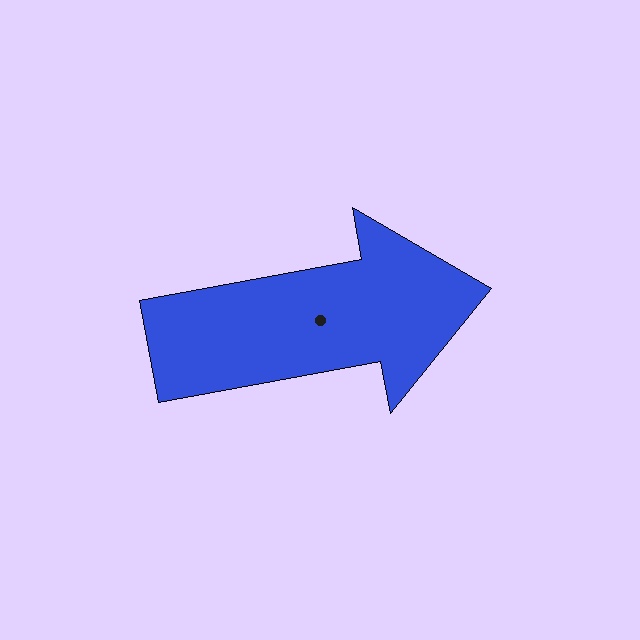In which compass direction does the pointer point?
East.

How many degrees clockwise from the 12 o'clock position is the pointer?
Approximately 80 degrees.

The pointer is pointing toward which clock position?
Roughly 3 o'clock.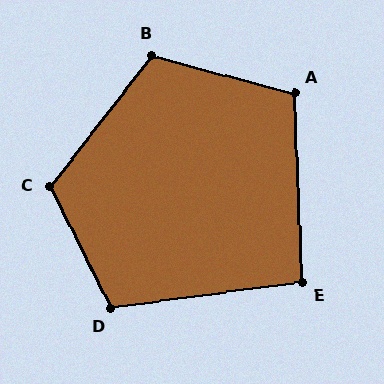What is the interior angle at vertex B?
Approximately 113 degrees (obtuse).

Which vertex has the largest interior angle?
C, at approximately 116 degrees.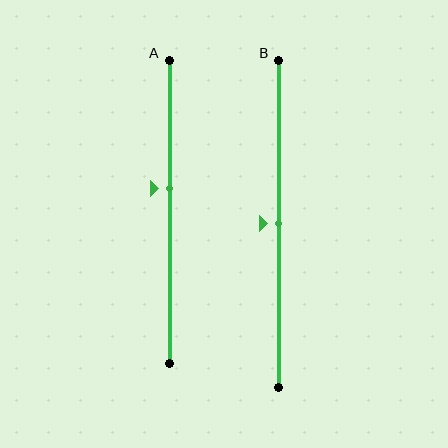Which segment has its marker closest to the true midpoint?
Segment B has its marker closest to the true midpoint.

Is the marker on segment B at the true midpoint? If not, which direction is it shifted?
Yes, the marker on segment B is at the true midpoint.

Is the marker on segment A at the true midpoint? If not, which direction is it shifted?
No, the marker on segment A is shifted upward by about 8% of the segment length.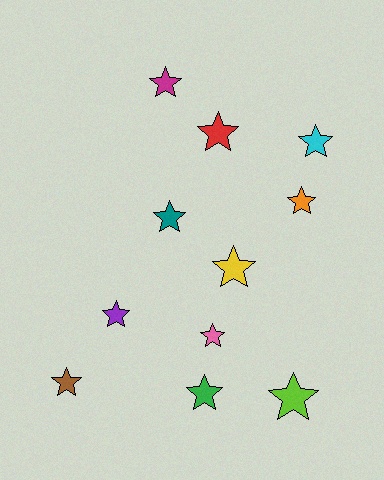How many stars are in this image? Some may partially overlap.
There are 11 stars.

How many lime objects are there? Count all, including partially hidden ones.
There is 1 lime object.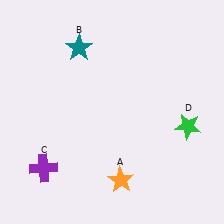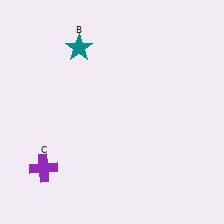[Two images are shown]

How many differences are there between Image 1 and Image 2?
There are 2 differences between the two images.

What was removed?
The green star (D), the orange star (A) were removed in Image 2.